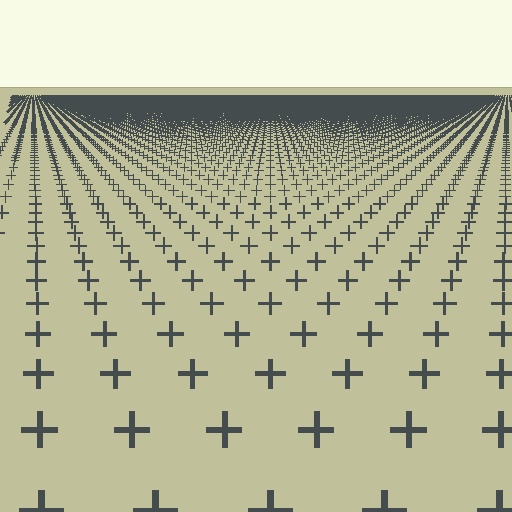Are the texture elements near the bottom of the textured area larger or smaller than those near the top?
Larger. Near the bottom, elements are closer to the viewer and appear at a bigger on-screen size.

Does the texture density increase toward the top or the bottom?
Density increases toward the top.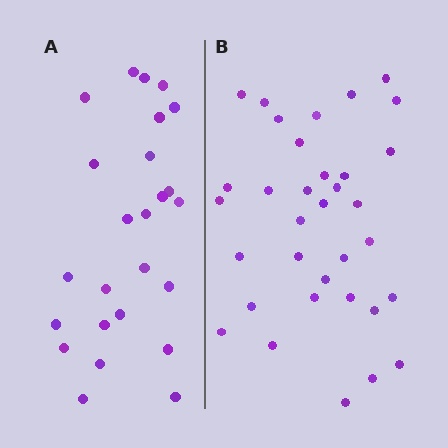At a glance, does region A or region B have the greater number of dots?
Region B (the right region) has more dots.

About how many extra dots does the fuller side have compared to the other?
Region B has roughly 8 or so more dots than region A.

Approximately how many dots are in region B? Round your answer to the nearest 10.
About 30 dots. (The exact count is 34, which rounds to 30.)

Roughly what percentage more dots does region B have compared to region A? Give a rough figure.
About 35% more.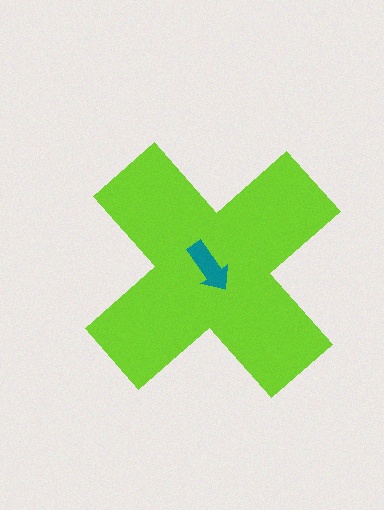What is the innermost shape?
The teal arrow.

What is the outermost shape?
The lime cross.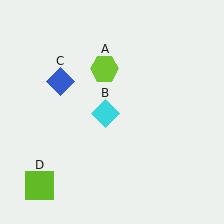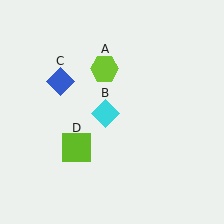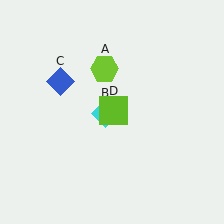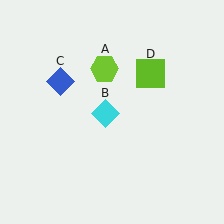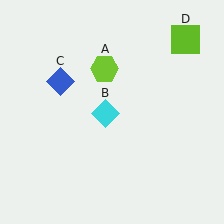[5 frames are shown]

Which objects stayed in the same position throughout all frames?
Lime hexagon (object A) and cyan diamond (object B) and blue diamond (object C) remained stationary.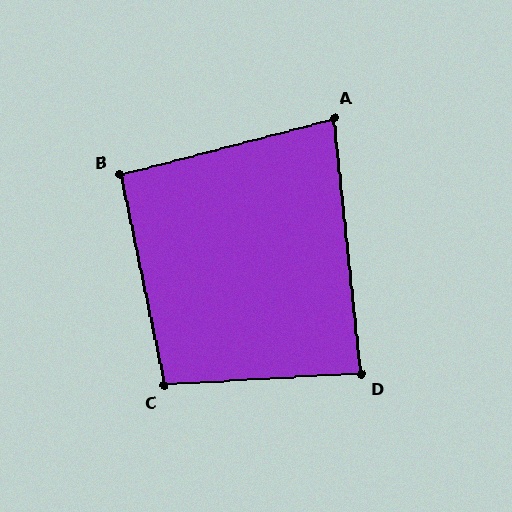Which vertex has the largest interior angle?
C, at approximately 99 degrees.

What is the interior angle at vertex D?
Approximately 87 degrees (approximately right).